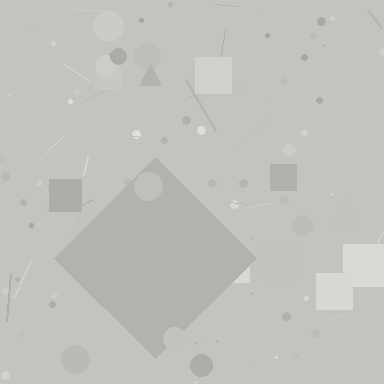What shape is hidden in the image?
A diamond is hidden in the image.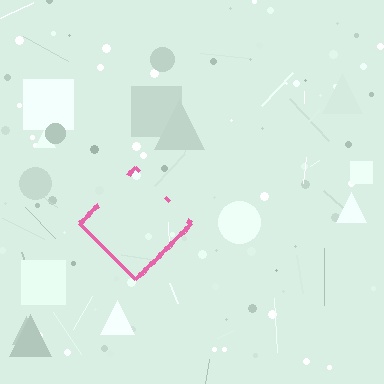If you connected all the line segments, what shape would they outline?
They would outline a diamond.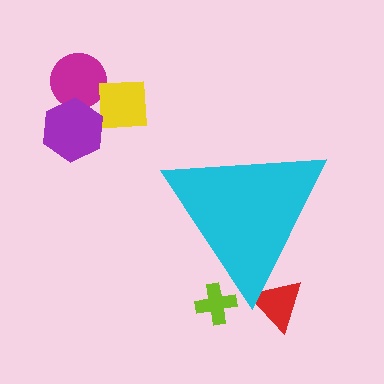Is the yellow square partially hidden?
No, the yellow square is fully visible.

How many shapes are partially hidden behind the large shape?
2 shapes are partially hidden.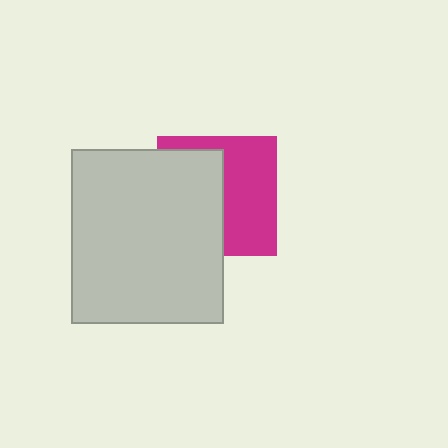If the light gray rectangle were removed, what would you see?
You would see the complete magenta square.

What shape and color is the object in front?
The object in front is a light gray rectangle.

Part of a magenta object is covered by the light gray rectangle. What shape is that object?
It is a square.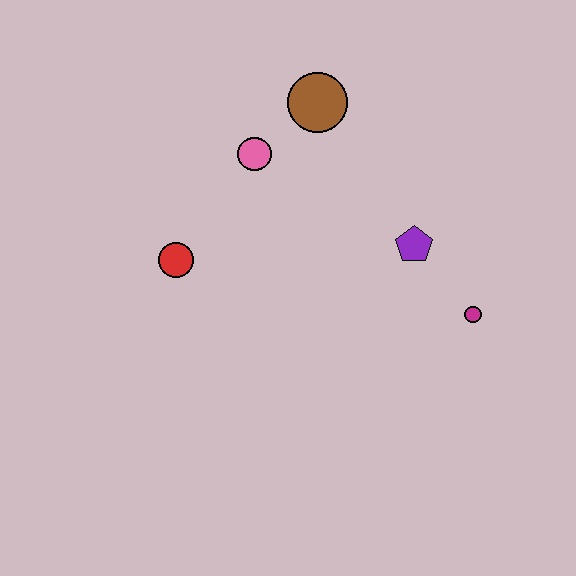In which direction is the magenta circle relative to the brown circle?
The magenta circle is below the brown circle.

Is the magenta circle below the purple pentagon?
Yes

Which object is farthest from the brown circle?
The magenta circle is farthest from the brown circle.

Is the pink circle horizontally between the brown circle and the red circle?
Yes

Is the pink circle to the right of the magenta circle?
No